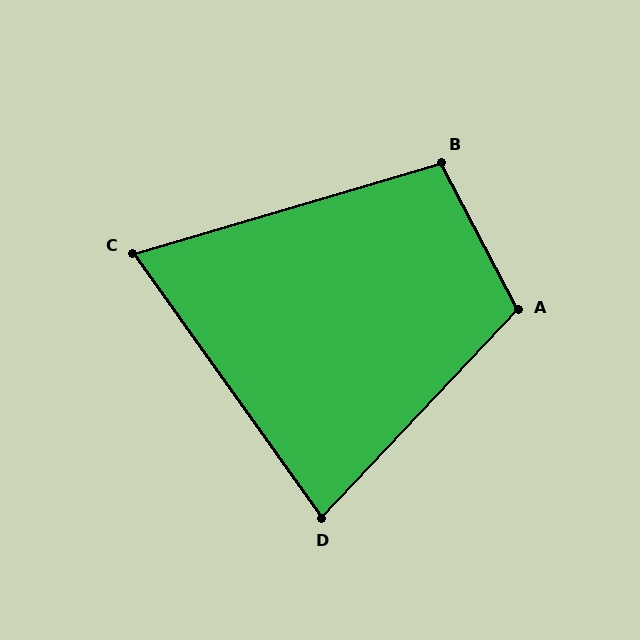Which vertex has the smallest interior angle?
C, at approximately 71 degrees.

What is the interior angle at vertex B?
Approximately 101 degrees (obtuse).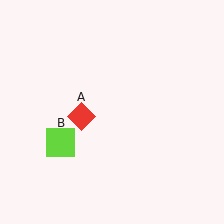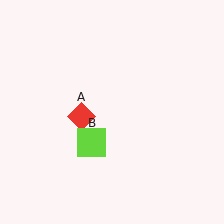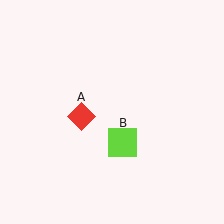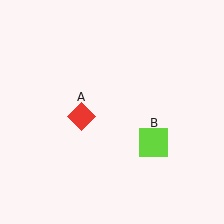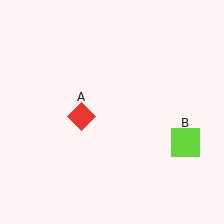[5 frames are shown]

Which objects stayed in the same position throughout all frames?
Red diamond (object A) remained stationary.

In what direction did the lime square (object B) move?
The lime square (object B) moved right.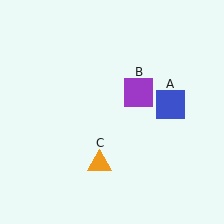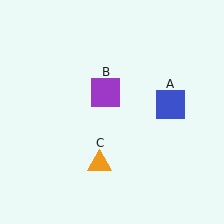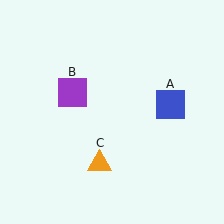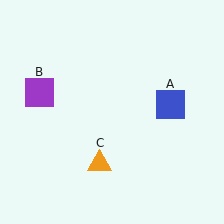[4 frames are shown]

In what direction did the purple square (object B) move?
The purple square (object B) moved left.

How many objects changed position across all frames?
1 object changed position: purple square (object B).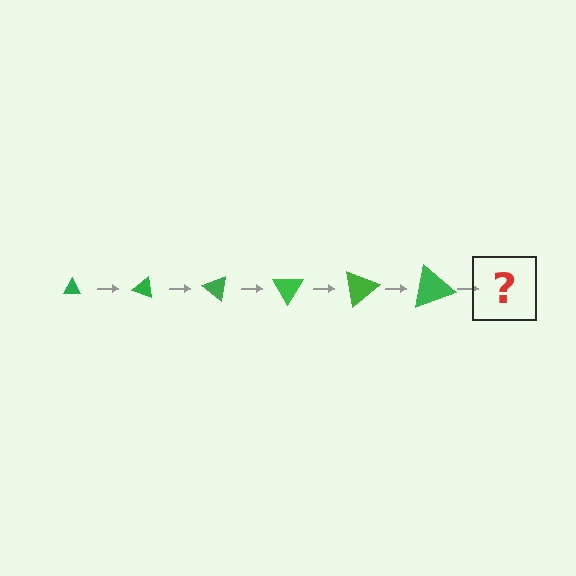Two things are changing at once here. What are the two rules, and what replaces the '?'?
The two rules are that the triangle grows larger each step and it rotates 20 degrees each step. The '?' should be a triangle, larger than the previous one and rotated 120 degrees from the start.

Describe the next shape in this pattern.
It should be a triangle, larger than the previous one and rotated 120 degrees from the start.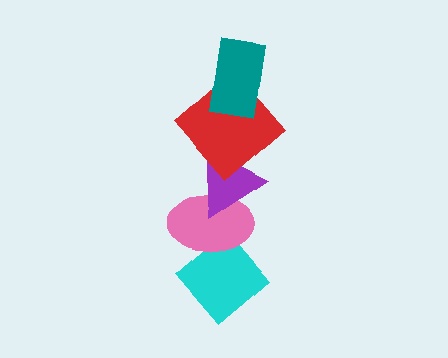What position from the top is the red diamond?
The red diamond is 2nd from the top.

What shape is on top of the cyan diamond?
The pink ellipse is on top of the cyan diamond.